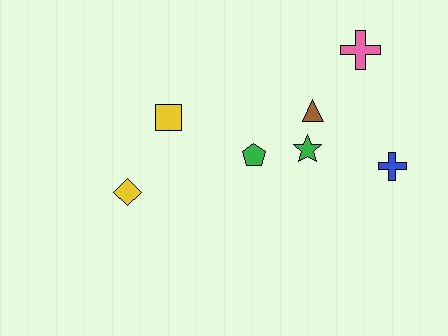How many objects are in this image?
There are 7 objects.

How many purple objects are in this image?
There are no purple objects.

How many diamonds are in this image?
There is 1 diamond.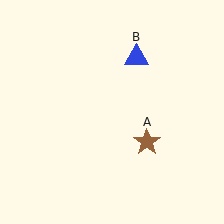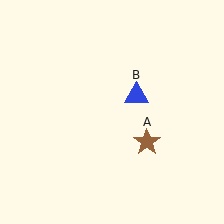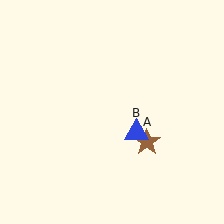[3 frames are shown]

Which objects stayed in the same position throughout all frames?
Brown star (object A) remained stationary.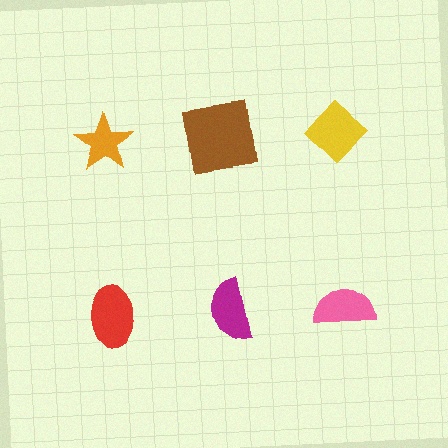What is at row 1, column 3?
A yellow diamond.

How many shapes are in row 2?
3 shapes.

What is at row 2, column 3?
A pink semicircle.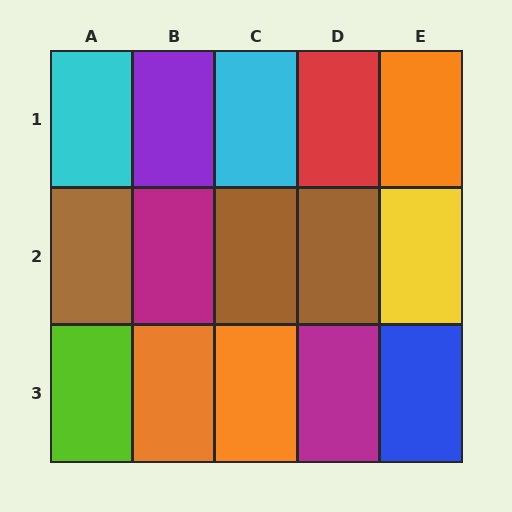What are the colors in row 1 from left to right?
Cyan, purple, cyan, red, orange.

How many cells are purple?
1 cell is purple.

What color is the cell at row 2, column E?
Yellow.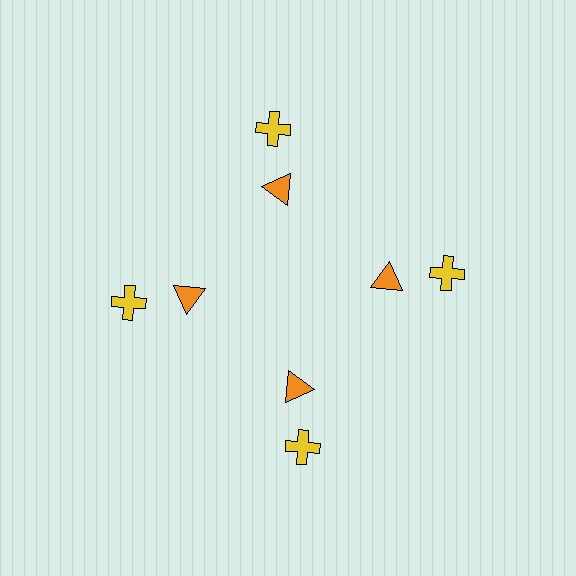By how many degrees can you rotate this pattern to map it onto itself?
The pattern maps onto itself every 90 degrees of rotation.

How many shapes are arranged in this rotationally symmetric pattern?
There are 8 shapes, arranged in 4 groups of 2.